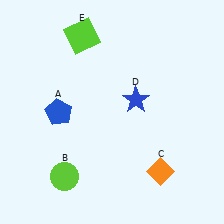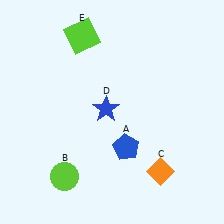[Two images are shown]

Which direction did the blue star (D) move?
The blue star (D) moved left.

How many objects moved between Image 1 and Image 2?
2 objects moved between the two images.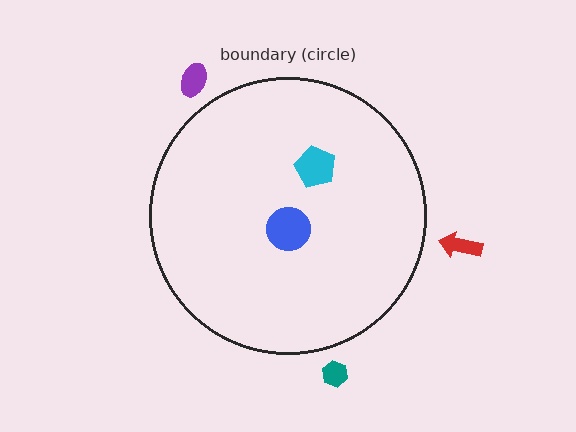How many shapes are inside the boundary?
2 inside, 3 outside.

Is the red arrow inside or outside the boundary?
Outside.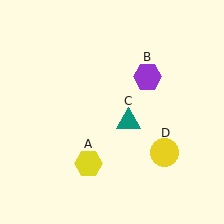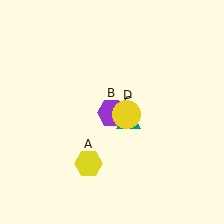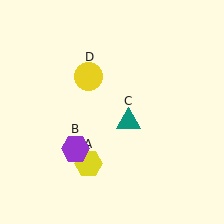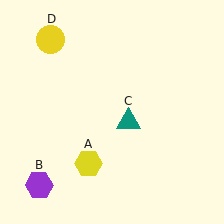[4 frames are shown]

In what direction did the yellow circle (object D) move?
The yellow circle (object D) moved up and to the left.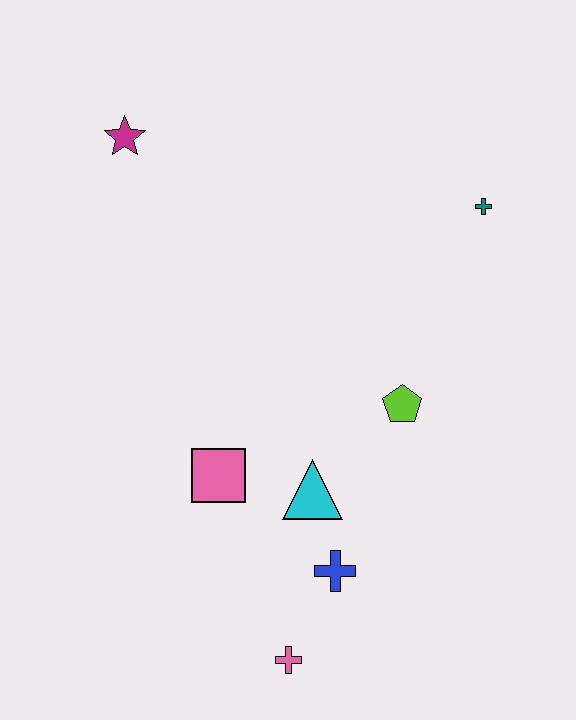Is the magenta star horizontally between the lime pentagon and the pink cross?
No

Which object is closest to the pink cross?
The blue cross is closest to the pink cross.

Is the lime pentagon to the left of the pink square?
No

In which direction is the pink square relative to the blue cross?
The pink square is to the left of the blue cross.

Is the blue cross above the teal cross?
No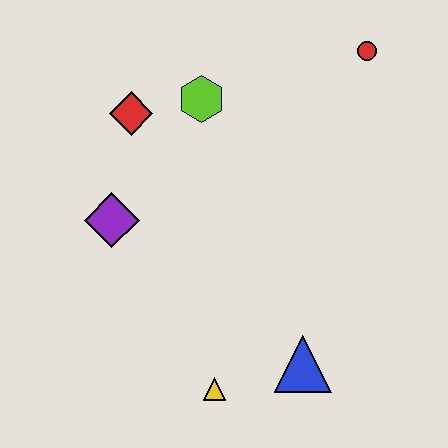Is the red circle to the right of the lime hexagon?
Yes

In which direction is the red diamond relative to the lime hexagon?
The red diamond is to the left of the lime hexagon.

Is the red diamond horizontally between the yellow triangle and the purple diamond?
Yes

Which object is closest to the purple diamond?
The red diamond is closest to the purple diamond.